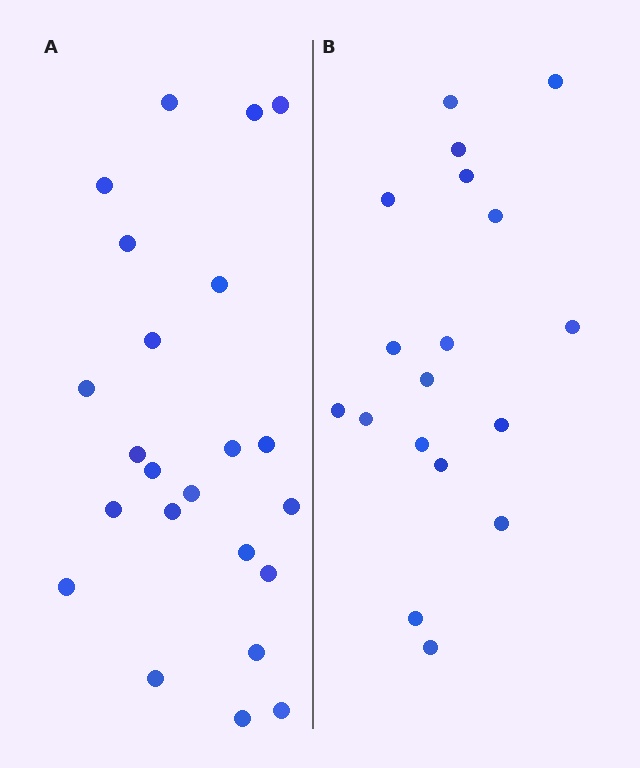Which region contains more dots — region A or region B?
Region A (the left region) has more dots.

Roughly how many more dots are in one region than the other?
Region A has about 5 more dots than region B.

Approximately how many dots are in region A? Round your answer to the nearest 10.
About 20 dots. (The exact count is 23, which rounds to 20.)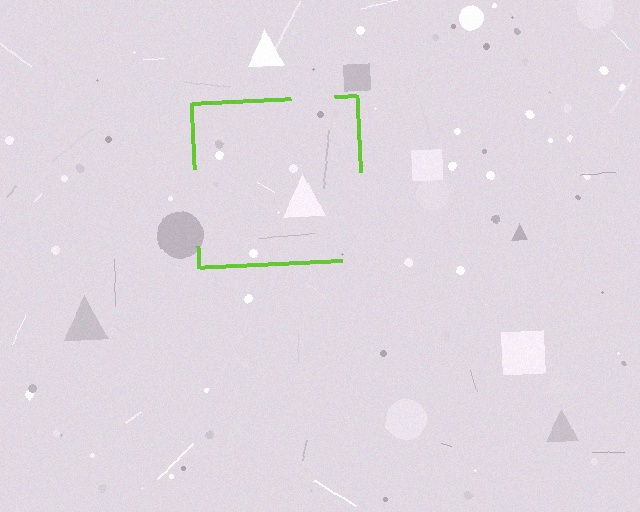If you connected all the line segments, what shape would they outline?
They would outline a square.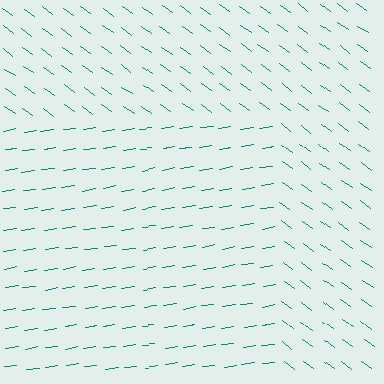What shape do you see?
I see a rectangle.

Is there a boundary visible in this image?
Yes, there is a texture boundary formed by a change in line orientation.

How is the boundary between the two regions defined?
The boundary is defined purely by a change in line orientation (approximately 45 degrees difference). All lines are the same color and thickness.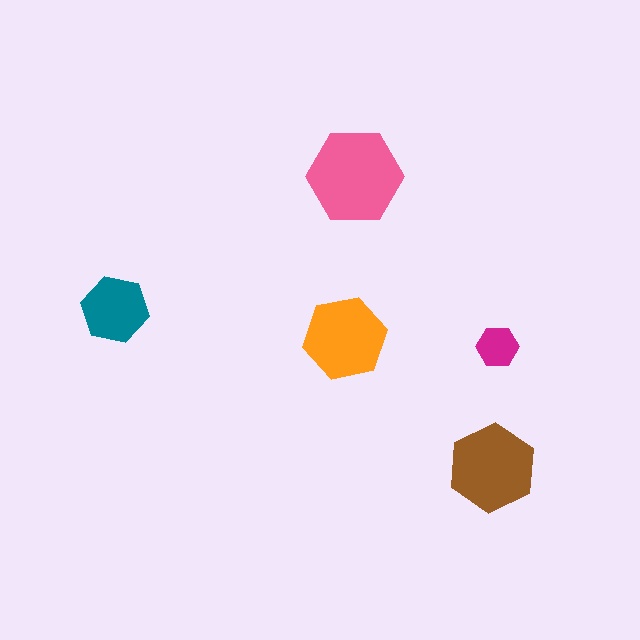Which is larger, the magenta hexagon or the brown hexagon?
The brown one.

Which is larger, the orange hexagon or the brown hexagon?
The brown one.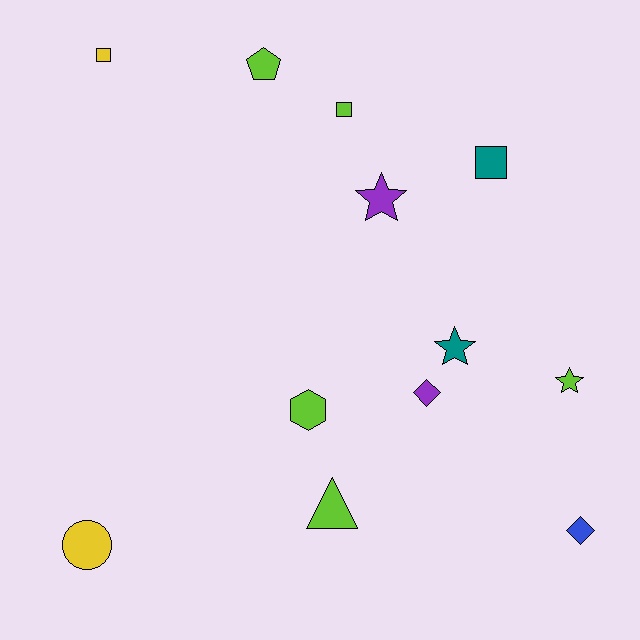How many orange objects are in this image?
There are no orange objects.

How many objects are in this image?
There are 12 objects.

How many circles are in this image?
There is 1 circle.